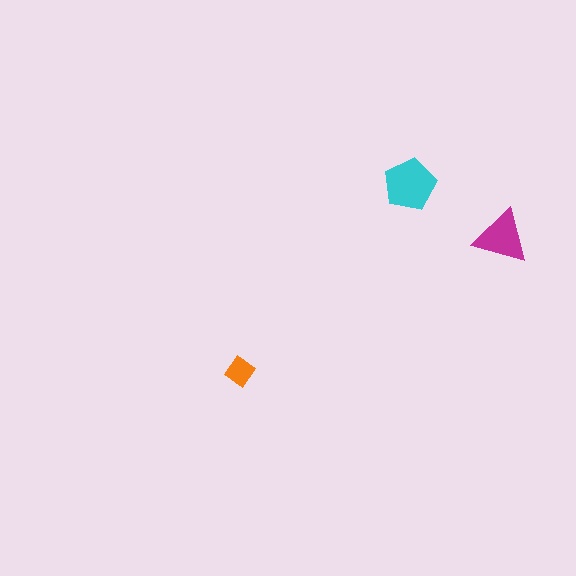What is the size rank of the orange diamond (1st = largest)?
3rd.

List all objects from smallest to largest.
The orange diamond, the magenta triangle, the cyan pentagon.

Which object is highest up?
The cyan pentagon is topmost.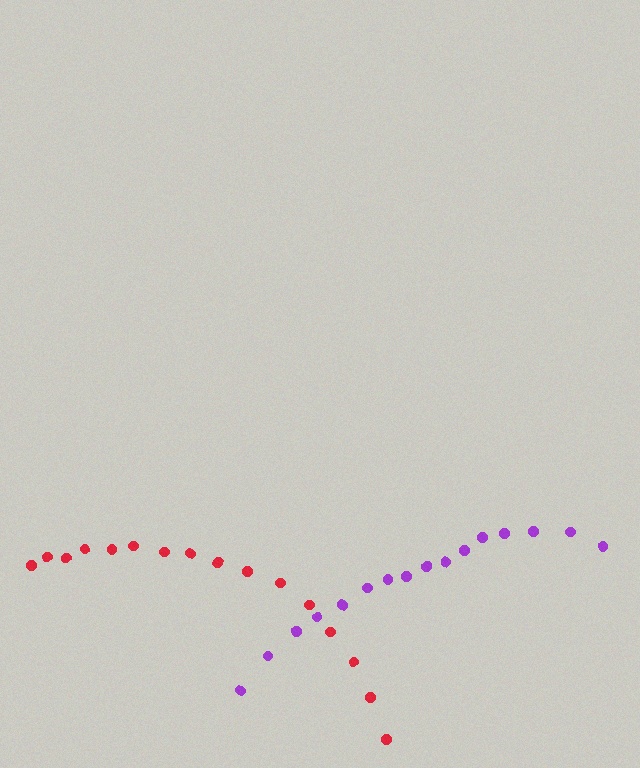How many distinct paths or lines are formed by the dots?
There are 2 distinct paths.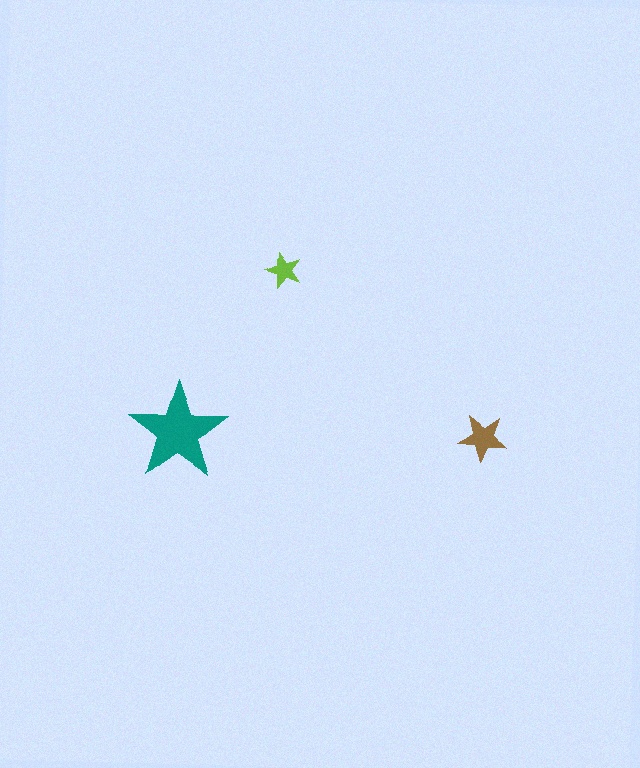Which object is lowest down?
The teal star is bottommost.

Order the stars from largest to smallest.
the teal one, the brown one, the lime one.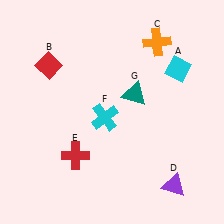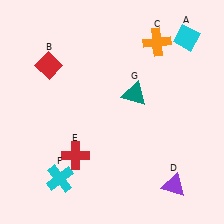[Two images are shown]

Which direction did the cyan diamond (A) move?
The cyan diamond (A) moved up.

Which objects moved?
The objects that moved are: the cyan diamond (A), the cyan cross (F).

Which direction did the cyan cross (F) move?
The cyan cross (F) moved down.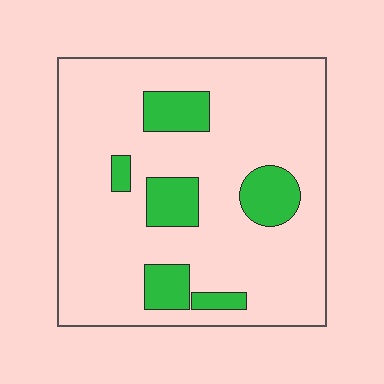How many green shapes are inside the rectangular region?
6.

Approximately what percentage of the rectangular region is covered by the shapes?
Approximately 15%.